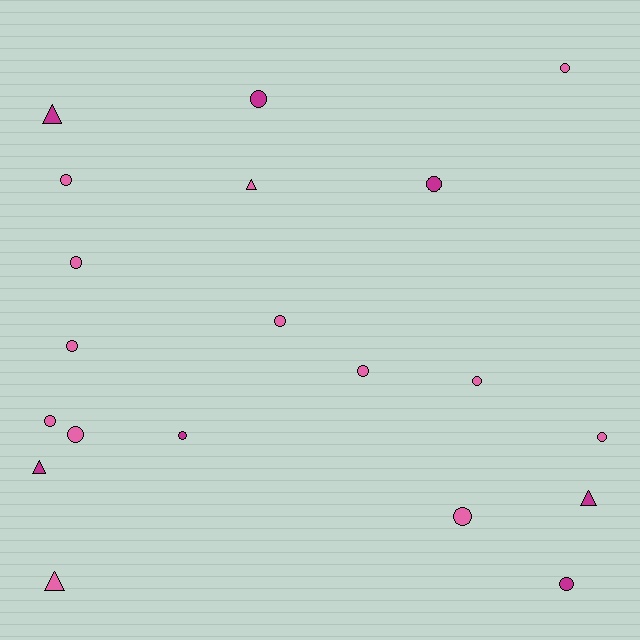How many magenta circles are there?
There are 4 magenta circles.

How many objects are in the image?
There are 20 objects.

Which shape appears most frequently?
Circle, with 15 objects.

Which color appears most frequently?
Pink, with 13 objects.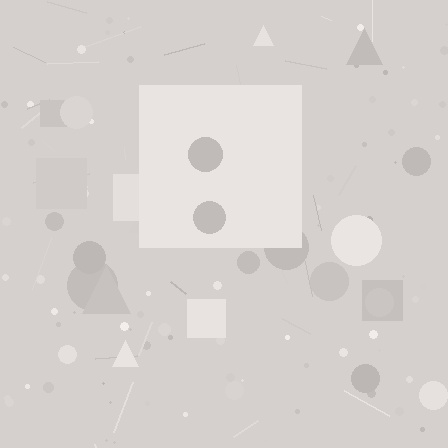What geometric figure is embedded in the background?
A square is embedded in the background.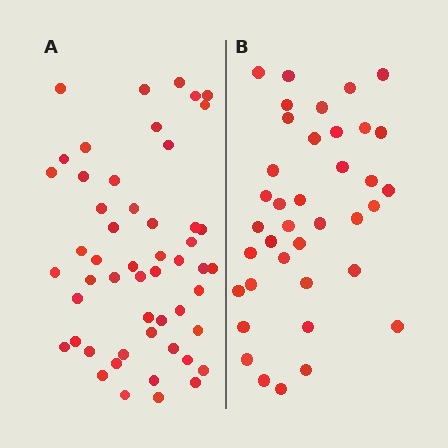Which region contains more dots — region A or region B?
Region A (the left region) has more dots.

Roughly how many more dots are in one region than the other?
Region A has approximately 15 more dots than region B.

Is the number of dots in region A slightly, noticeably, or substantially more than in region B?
Region A has noticeably more, but not dramatically so. The ratio is roughly 1.4 to 1.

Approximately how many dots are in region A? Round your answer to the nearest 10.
About 50 dots. (The exact count is 52, which rounds to 50.)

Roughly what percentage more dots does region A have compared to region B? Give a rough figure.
About 35% more.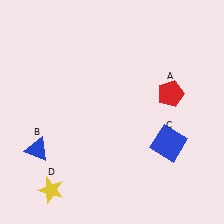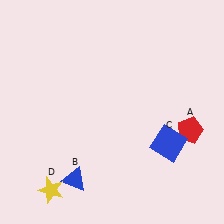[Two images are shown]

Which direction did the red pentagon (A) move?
The red pentagon (A) moved down.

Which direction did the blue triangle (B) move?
The blue triangle (B) moved right.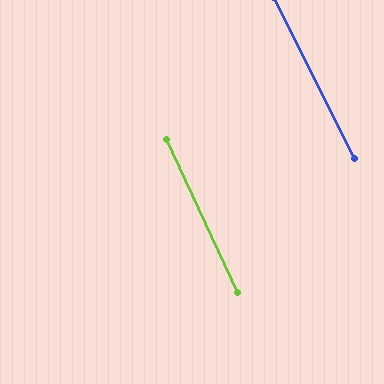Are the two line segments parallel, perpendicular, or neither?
Parallel — their directions differ by only 1.7°.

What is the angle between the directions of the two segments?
Approximately 2 degrees.